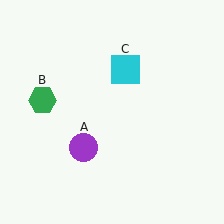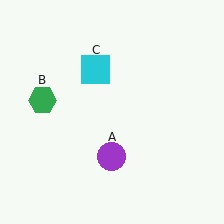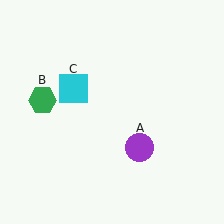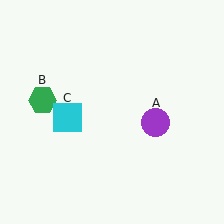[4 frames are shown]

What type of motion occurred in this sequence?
The purple circle (object A), cyan square (object C) rotated counterclockwise around the center of the scene.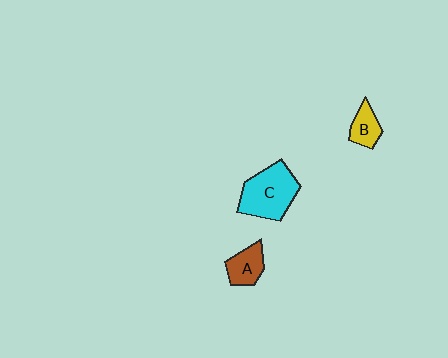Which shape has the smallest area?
Shape B (yellow).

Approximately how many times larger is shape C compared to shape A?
Approximately 2.0 times.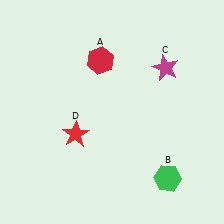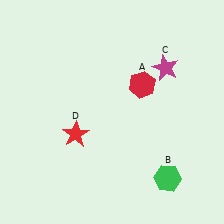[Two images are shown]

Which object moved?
The red hexagon (A) moved right.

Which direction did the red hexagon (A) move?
The red hexagon (A) moved right.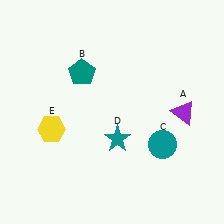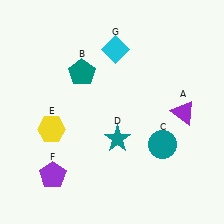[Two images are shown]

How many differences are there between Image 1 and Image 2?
There are 2 differences between the two images.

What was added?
A purple pentagon (F), a cyan diamond (G) were added in Image 2.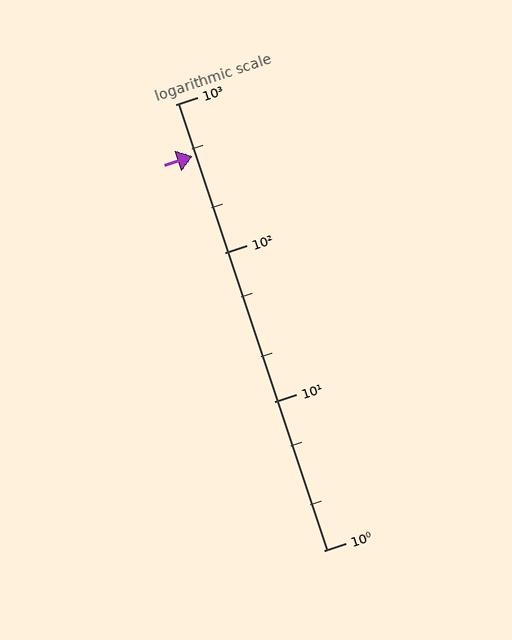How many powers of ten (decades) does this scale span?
The scale spans 3 decades, from 1 to 1000.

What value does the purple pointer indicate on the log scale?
The pointer indicates approximately 450.